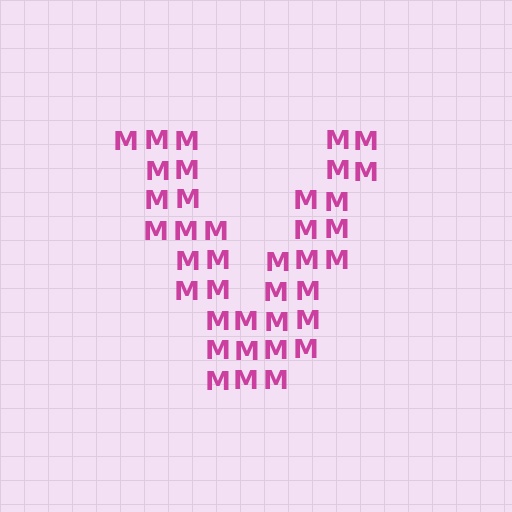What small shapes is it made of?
It is made of small letter M's.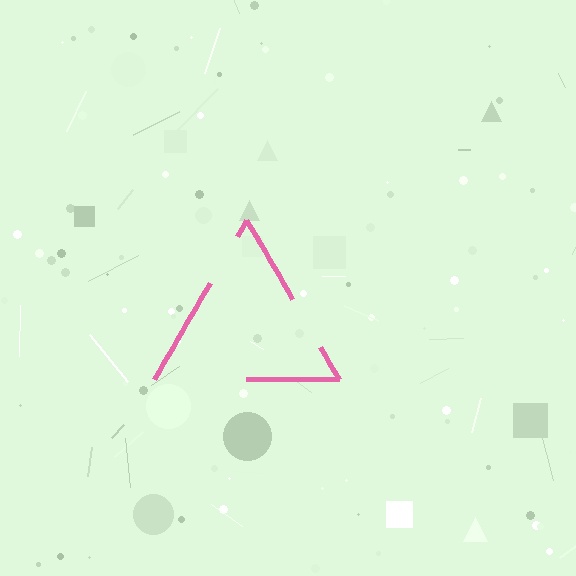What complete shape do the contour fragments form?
The contour fragments form a triangle.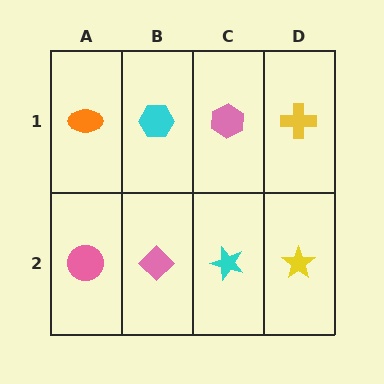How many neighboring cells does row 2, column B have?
3.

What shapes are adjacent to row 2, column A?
An orange ellipse (row 1, column A), a pink diamond (row 2, column B).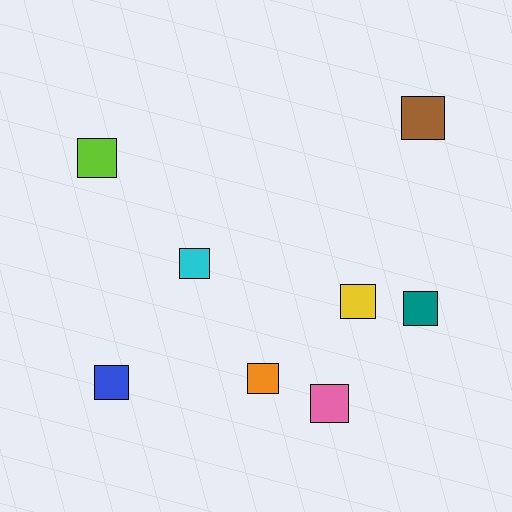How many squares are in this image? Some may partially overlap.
There are 8 squares.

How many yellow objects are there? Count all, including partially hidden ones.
There is 1 yellow object.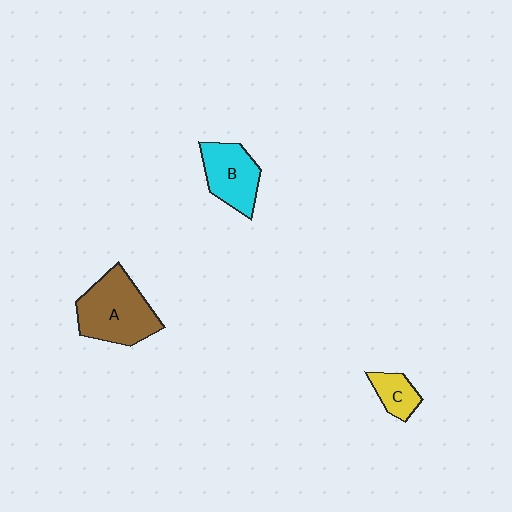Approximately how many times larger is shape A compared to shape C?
Approximately 2.7 times.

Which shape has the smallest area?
Shape C (yellow).